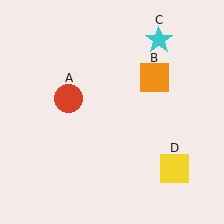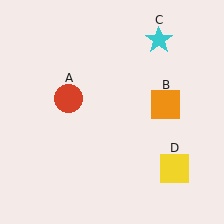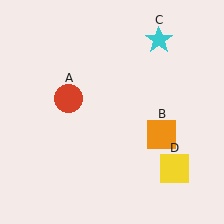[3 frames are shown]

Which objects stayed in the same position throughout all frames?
Red circle (object A) and cyan star (object C) and yellow square (object D) remained stationary.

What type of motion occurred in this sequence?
The orange square (object B) rotated clockwise around the center of the scene.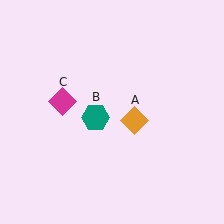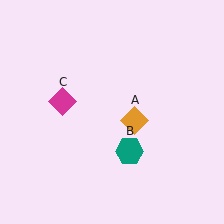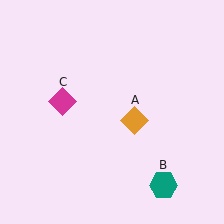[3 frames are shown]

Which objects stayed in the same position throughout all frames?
Orange diamond (object A) and magenta diamond (object C) remained stationary.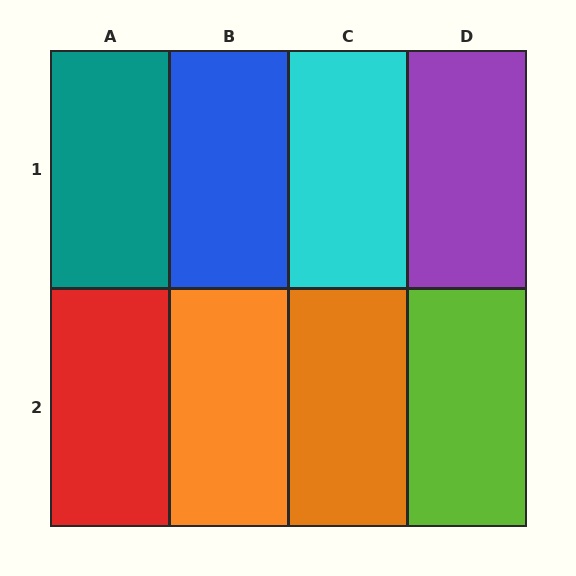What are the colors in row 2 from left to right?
Red, orange, orange, lime.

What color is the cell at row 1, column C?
Cyan.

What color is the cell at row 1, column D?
Purple.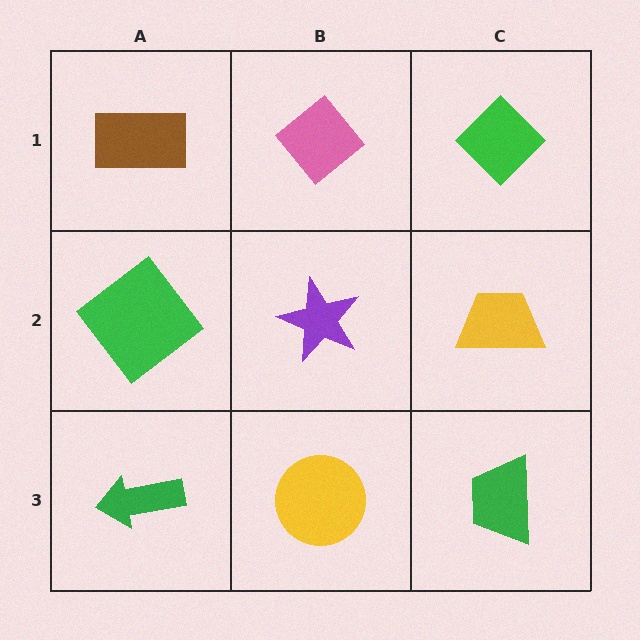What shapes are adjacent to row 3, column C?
A yellow trapezoid (row 2, column C), a yellow circle (row 3, column B).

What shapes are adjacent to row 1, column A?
A green diamond (row 2, column A), a pink diamond (row 1, column B).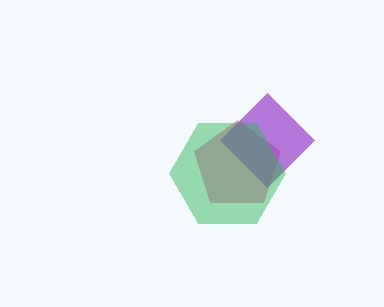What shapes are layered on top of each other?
The layered shapes are: a pink pentagon, a purple diamond, a green hexagon.